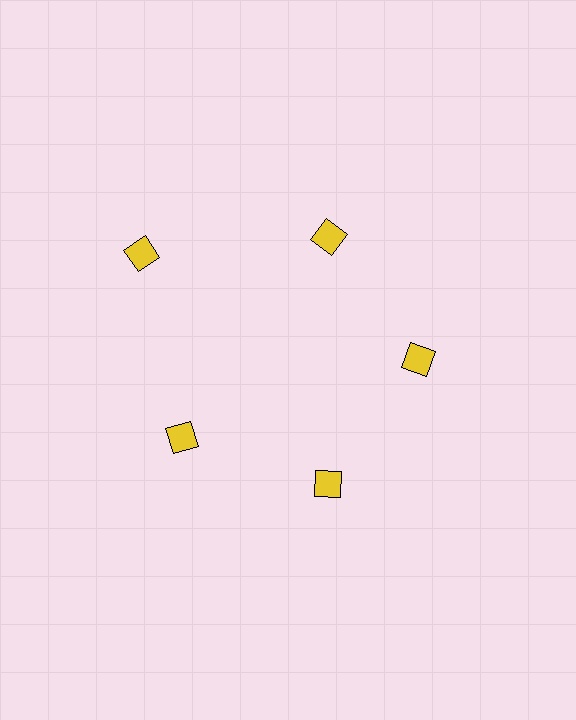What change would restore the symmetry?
The symmetry would be restored by moving it inward, back onto the ring so that all 5 squares sit at equal angles and equal distance from the center.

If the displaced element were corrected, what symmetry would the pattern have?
It would have 5-fold rotational symmetry — the pattern would map onto itself every 72 degrees.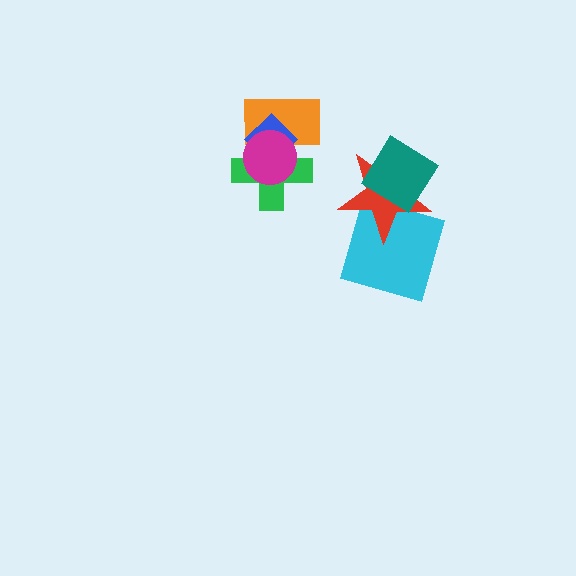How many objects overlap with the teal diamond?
1 object overlaps with the teal diamond.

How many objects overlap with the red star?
2 objects overlap with the red star.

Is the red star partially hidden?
Yes, it is partially covered by another shape.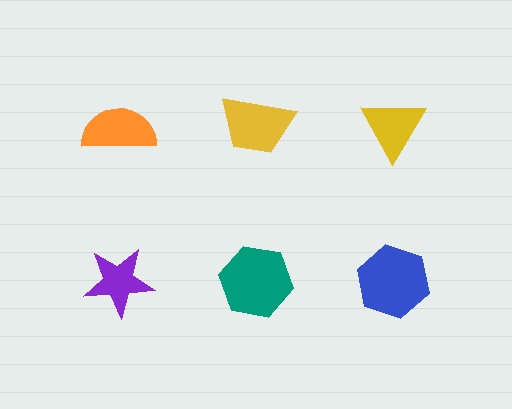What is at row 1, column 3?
A yellow triangle.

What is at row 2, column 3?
A blue hexagon.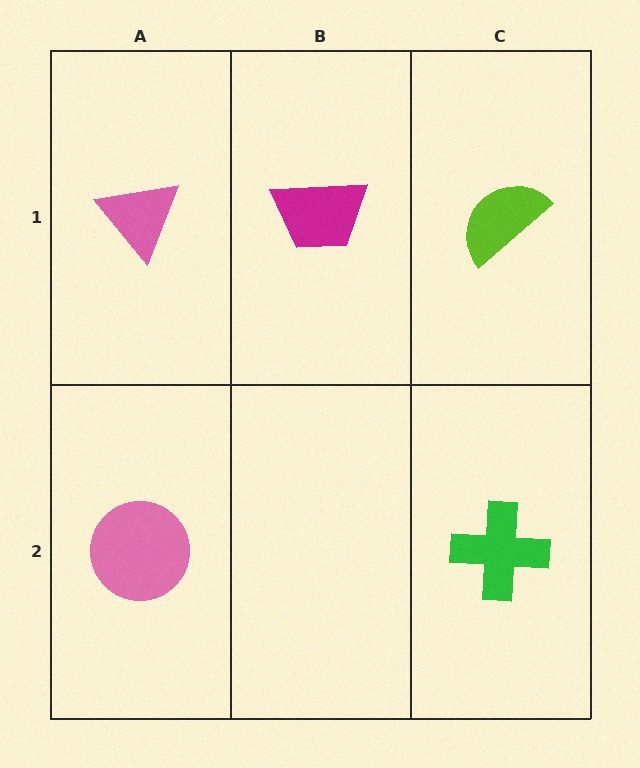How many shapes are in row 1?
3 shapes.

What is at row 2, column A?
A pink circle.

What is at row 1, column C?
A lime semicircle.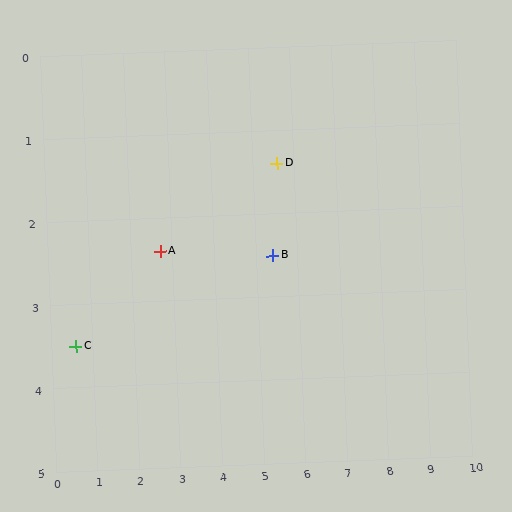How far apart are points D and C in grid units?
Points D and C are about 5.4 grid units apart.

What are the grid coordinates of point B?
Point B is at approximately (5.4, 2.5).